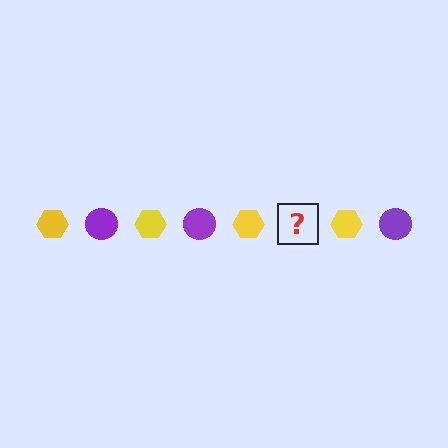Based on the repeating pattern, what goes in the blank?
The blank should be a purple circle.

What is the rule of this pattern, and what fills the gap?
The rule is that the pattern alternates between yellow hexagon and purple circle. The gap should be filled with a purple circle.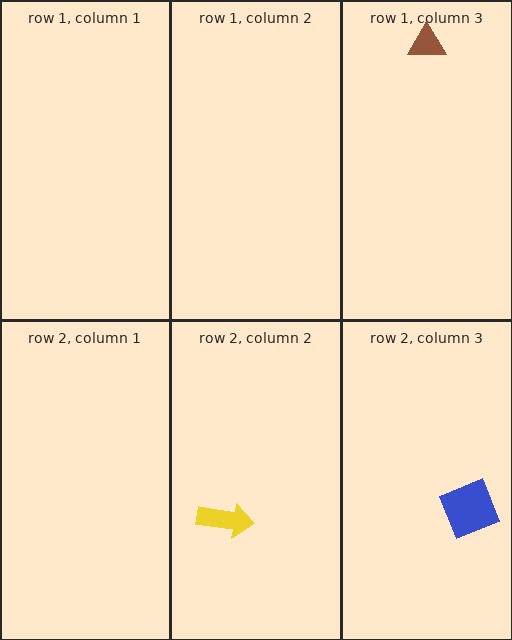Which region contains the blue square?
The row 2, column 3 region.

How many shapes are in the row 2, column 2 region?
1.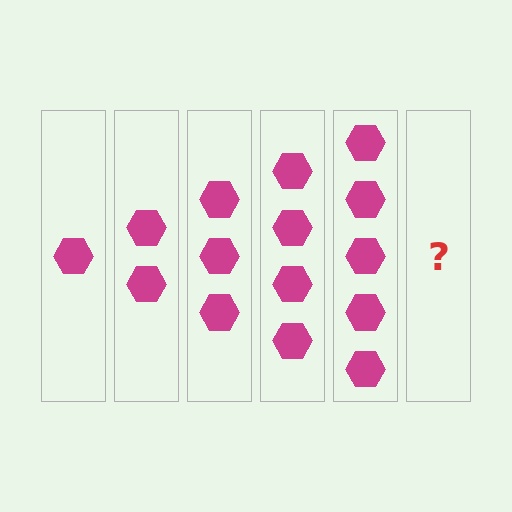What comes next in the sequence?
The next element should be 6 hexagons.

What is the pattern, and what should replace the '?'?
The pattern is that each step adds one more hexagon. The '?' should be 6 hexagons.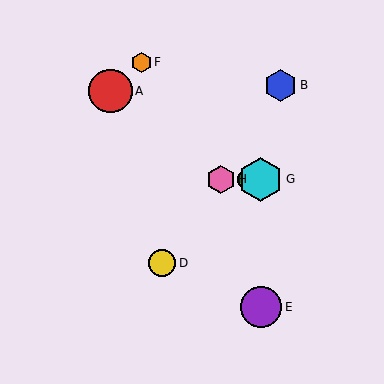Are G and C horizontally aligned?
Yes, both are at y≈179.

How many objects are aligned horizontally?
3 objects (C, G, H) are aligned horizontally.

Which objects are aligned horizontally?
Objects C, G, H are aligned horizontally.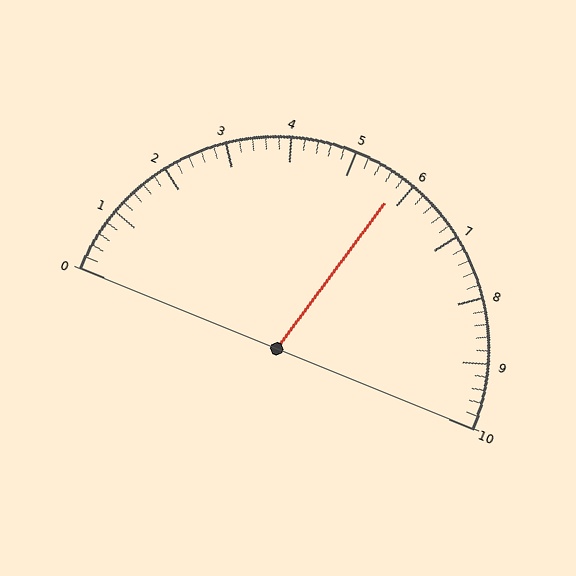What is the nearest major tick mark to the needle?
The nearest major tick mark is 6.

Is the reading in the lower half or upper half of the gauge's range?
The reading is in the upper half of the range (0 to 10).